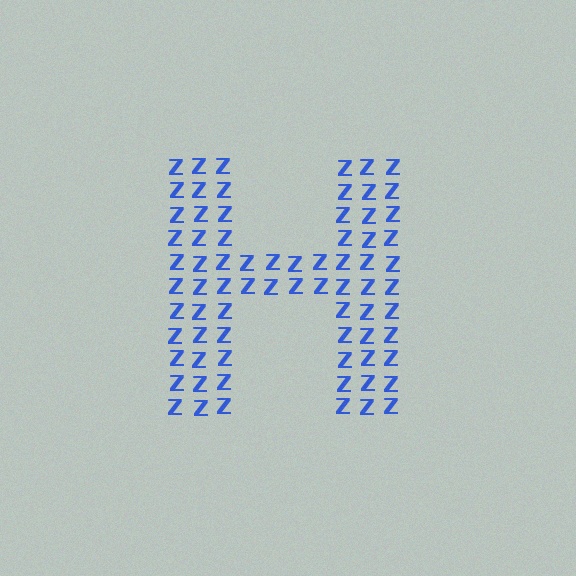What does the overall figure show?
The overall figure shows the letter H.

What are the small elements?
The small elements are letter Z's.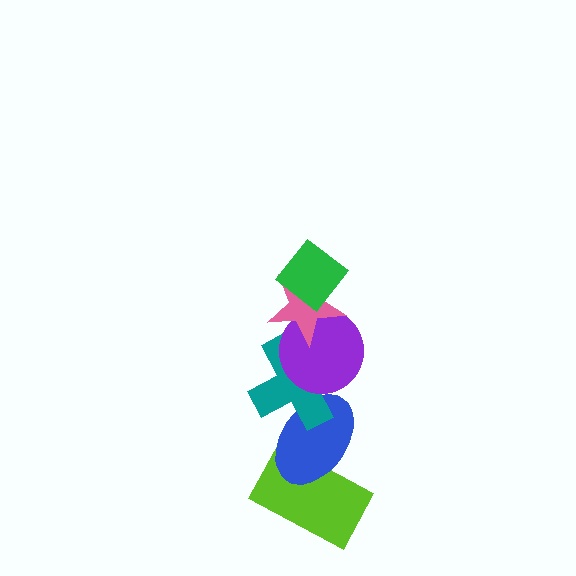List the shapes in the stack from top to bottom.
From top to bottom: the green diamond, the pink star, the purple circle, the teal cross, the blue ellipse, the lime rectangle.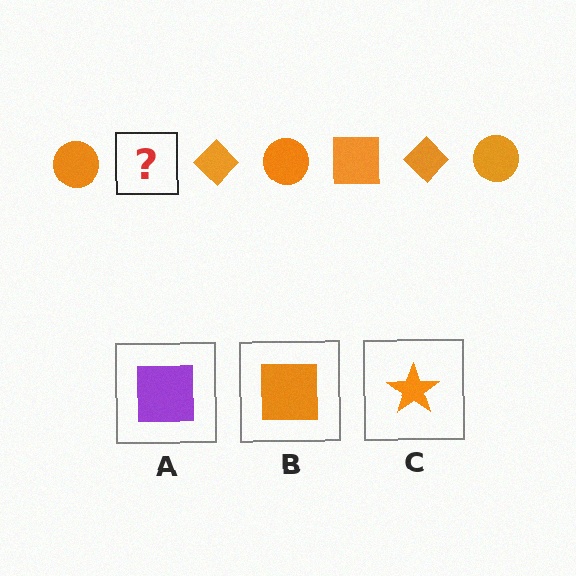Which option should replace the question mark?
Option B.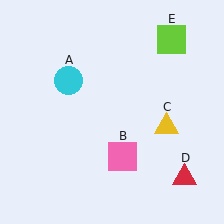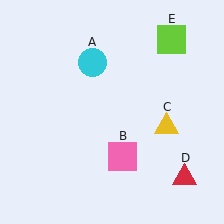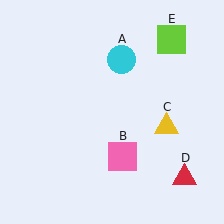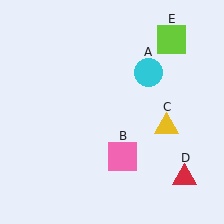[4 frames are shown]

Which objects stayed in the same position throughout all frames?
Pink square (object B) and yellow triangle (object C) and red triangle (object D) and lime square (object E) remained stationary.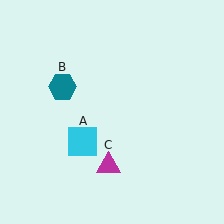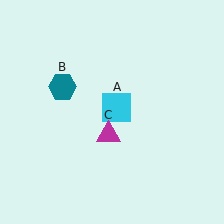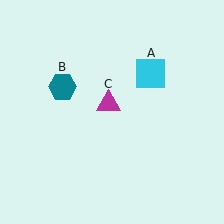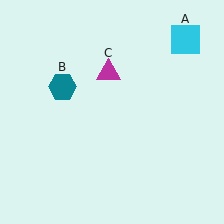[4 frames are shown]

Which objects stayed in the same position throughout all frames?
Teal hexagon (object B) remained stationary.